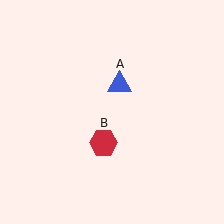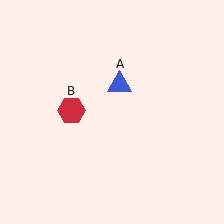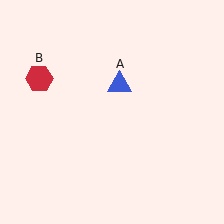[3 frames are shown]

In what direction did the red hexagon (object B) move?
The red hexagon (object B) moved up and to the left.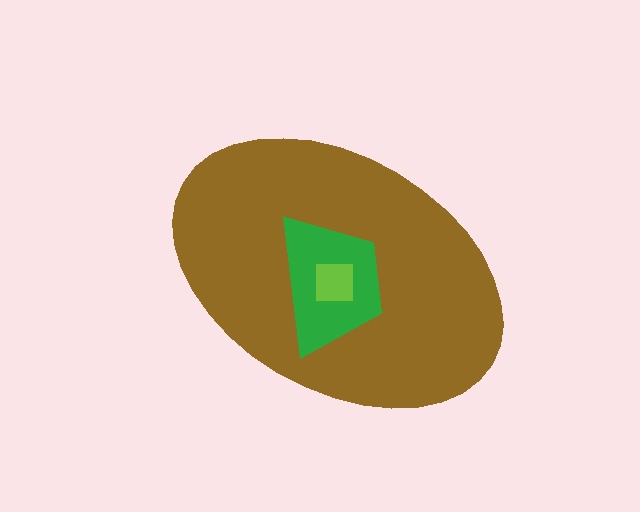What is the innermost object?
The lime square.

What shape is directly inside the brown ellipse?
The green trapezoid.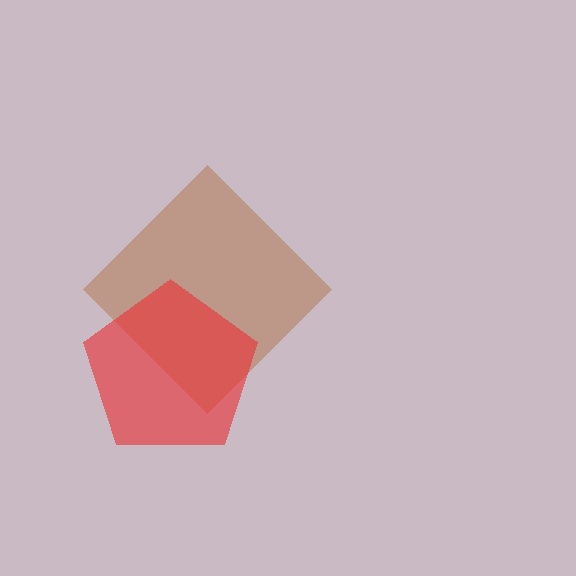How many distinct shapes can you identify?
There are 2 distinct shapes: a brown diamond, a red pentagon.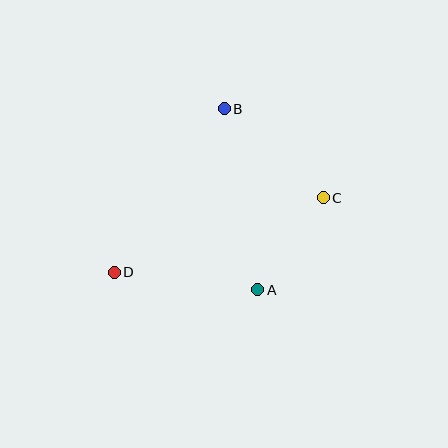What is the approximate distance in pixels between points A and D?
The distance between A and D is approximately 144 pixels.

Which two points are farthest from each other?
Points C and D are farthest from each other.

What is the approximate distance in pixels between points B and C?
The distance between B and C is approximately 133 pixels.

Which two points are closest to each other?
Points A and C are closest to each other.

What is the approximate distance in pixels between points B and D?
The distance between B and D is approximately 197 pixels.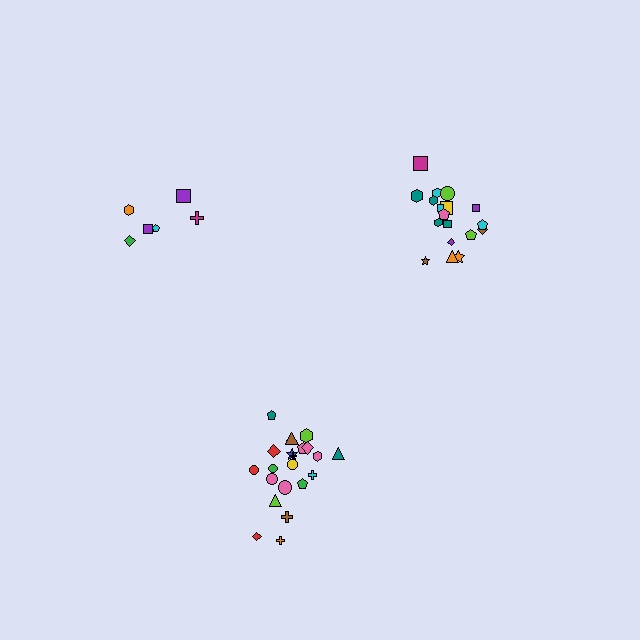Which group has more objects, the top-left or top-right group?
The top-right group.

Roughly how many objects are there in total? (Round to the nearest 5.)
Roughly 45 objects in total.